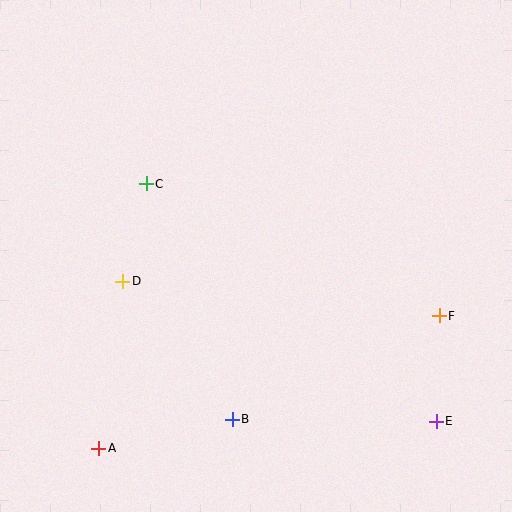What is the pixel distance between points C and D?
The distance between C and D is 100 pixels.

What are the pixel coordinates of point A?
Point A is at (99, 448).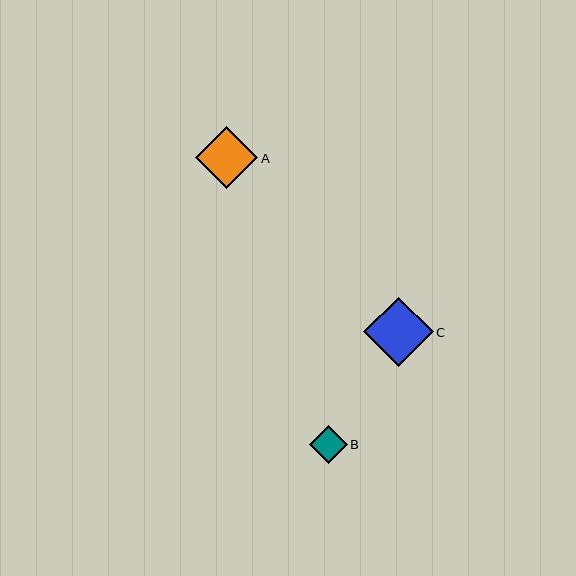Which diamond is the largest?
Diamond C is the largest with a size of approximately 69 pixels.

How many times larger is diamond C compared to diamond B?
Diamond C is approximately 1.8 times the size of diamond B.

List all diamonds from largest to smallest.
From largest to smallest: C, A, B.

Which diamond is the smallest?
Diamond B is the smallest with a size of approximately 38 pixels.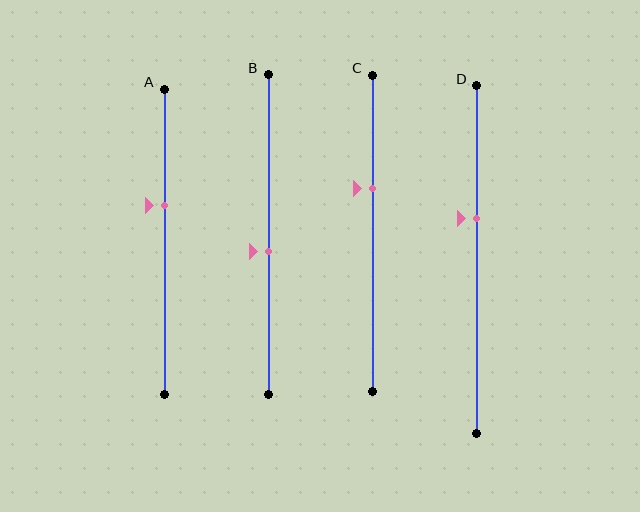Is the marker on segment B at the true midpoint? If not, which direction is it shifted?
No, the marker on segment B is shifted downward by about 5% of the segment length.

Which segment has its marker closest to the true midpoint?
Segment B has its marker closest to the true midpoint.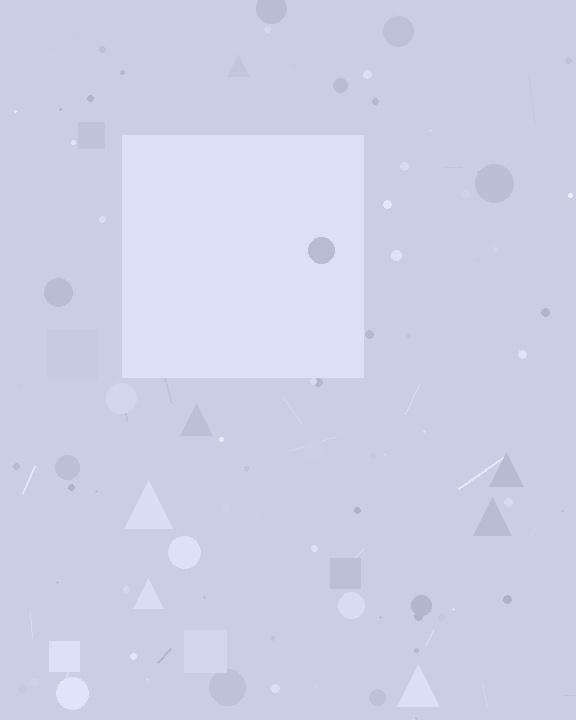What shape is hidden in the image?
A square is hidden in the image.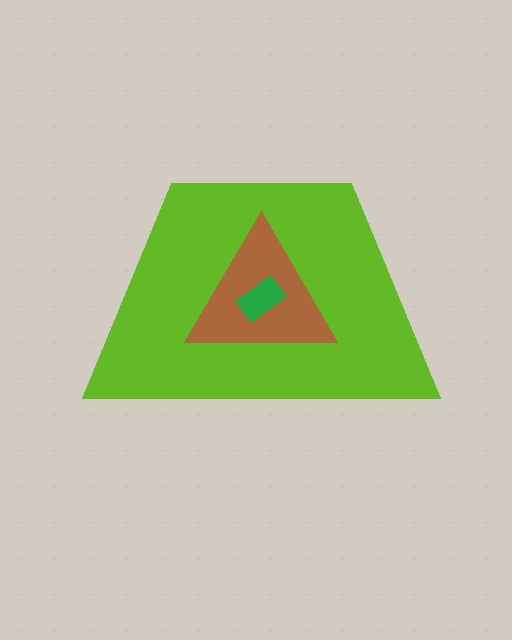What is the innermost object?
The green rectangle.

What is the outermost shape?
The lime trapezoid.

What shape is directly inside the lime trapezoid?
The brown triangle.